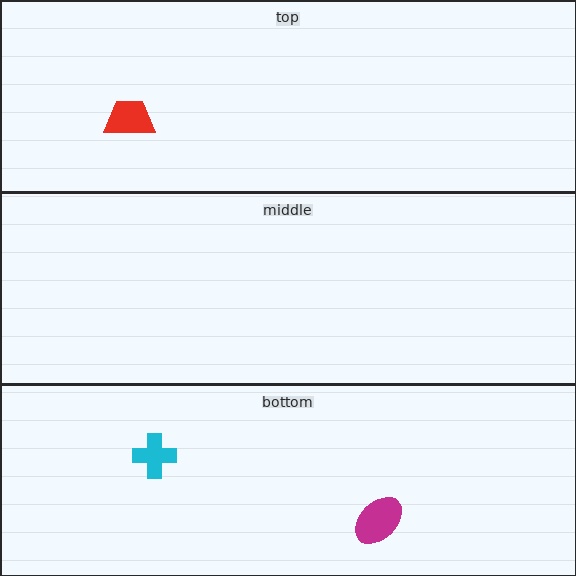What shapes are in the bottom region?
The magenta ellipse, the cyan cross.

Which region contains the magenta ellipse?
The bottom region.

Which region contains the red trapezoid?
The top region.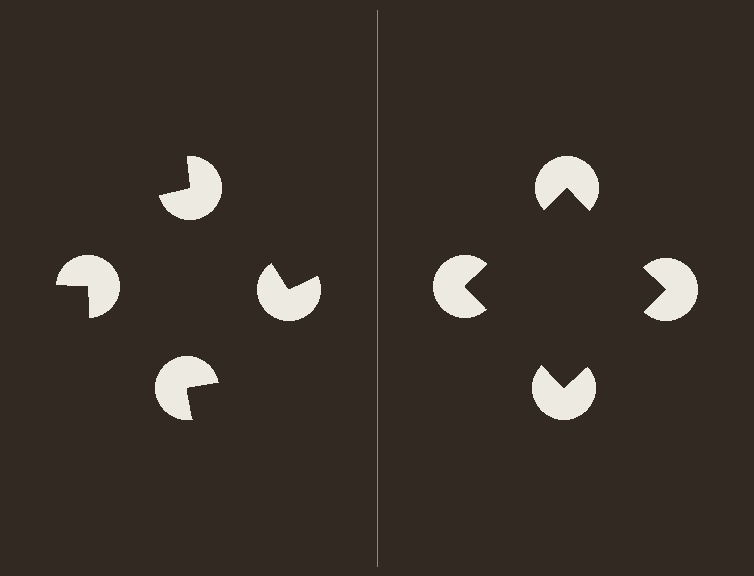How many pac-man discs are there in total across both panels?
8 — 4 on each side.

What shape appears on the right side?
An illusory square.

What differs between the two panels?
The pac-man discs are positioned identically on both sides; only the wedge orientations differ. On the right they align to a square; on the left they are misaligned.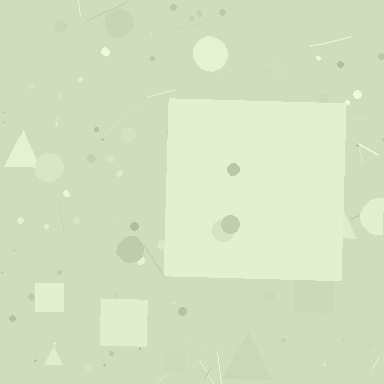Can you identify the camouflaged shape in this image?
The camouflaged shape is a square.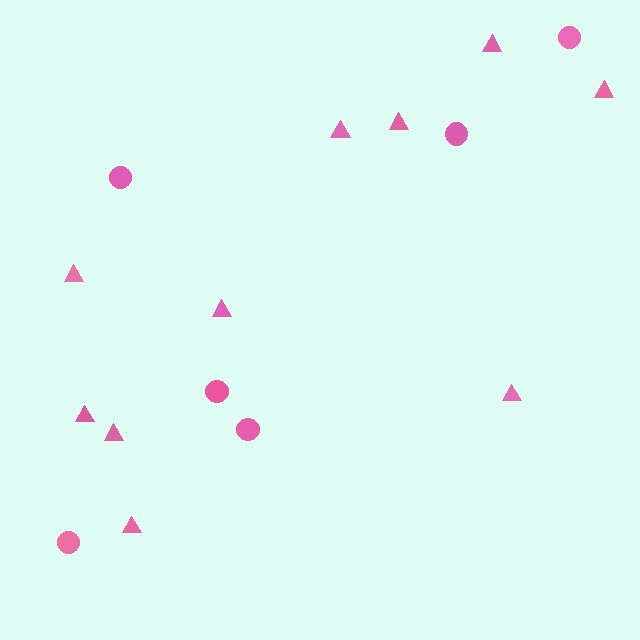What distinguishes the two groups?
There are 2 groups: one group of triangles (10) and one group of circles (6).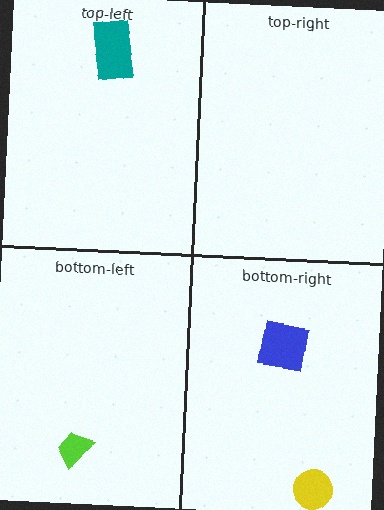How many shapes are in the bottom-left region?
1.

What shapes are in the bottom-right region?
The yellow circle, the blue square.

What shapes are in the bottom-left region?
The lime trapezoid.